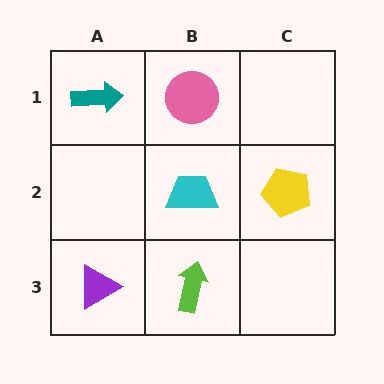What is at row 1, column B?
A pink circle.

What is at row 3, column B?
A lime arrow.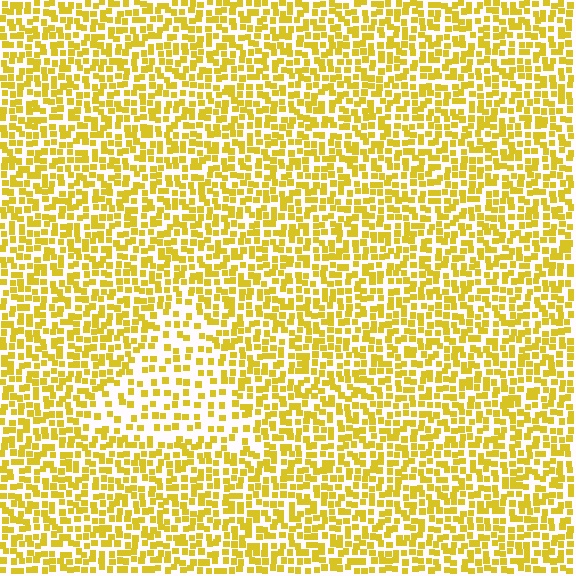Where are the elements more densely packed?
The elements are more densely packed outside the triangle boundary.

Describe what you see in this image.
The image contains small yellow elements arranged at two different densities. A triangle-shaped region is visible where the elements are less densely packed than the surrounding area.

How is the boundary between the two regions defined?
The boundary is defined by a change in element density (approximately 1.9x ratio). All elements are the same color, size, and shape.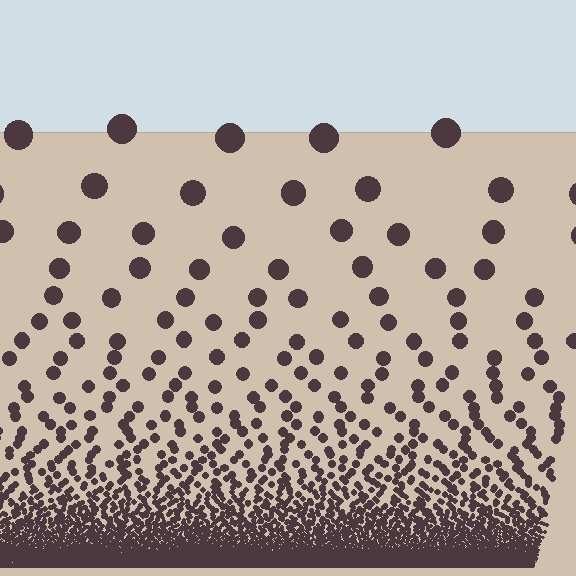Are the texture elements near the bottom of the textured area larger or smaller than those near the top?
Smaller. The gradient is inverted — elements near the bottom are smaller and denser.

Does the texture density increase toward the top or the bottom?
Density increases toward the bottom.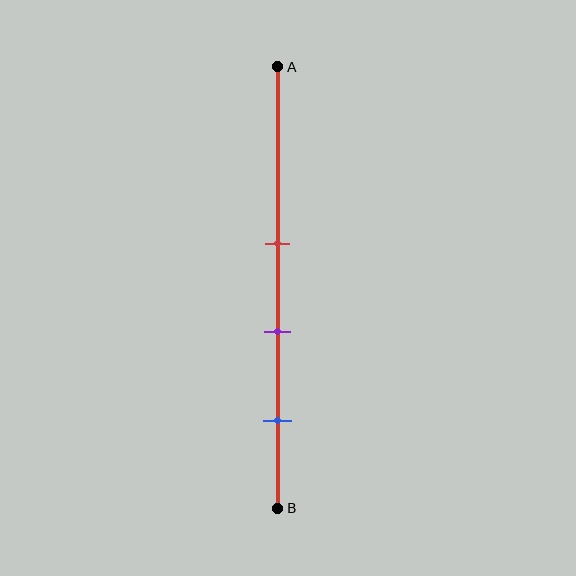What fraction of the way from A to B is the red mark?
The red mark is approximately 40% (0.4) of the way from A to B.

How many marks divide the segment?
There are 3 marks dividing the segment.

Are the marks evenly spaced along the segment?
Yes, the marks are approximately evenly spaced.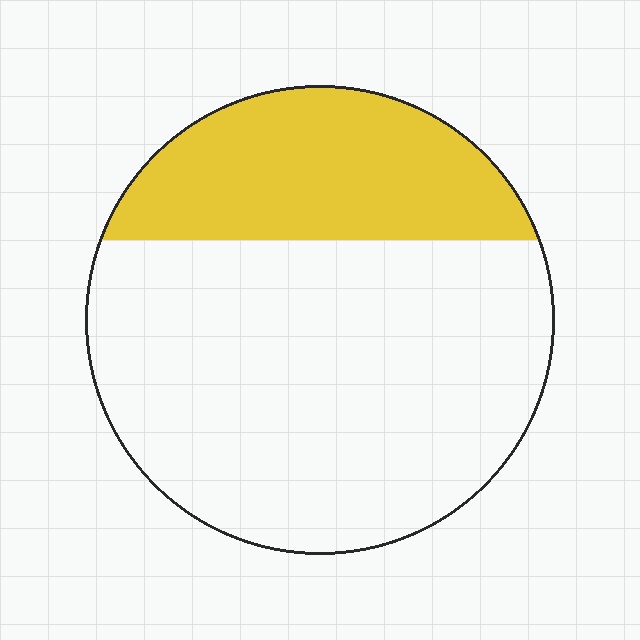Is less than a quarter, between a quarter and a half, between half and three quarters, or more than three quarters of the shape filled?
Between a quarter and a half.